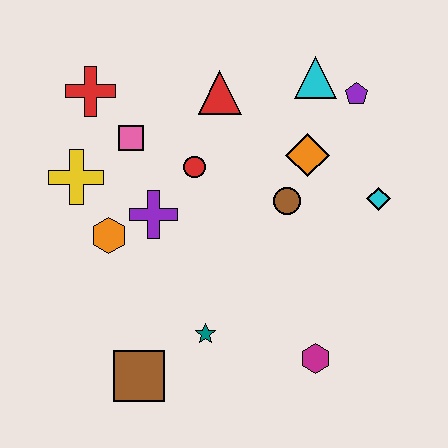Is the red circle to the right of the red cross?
Yes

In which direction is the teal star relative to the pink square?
The teal star is below the pink square.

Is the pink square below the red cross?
Yes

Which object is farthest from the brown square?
The purple pentagon is farthest from the brown square.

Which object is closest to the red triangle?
The red circle is closest to the red triangle.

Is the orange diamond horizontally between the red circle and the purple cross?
No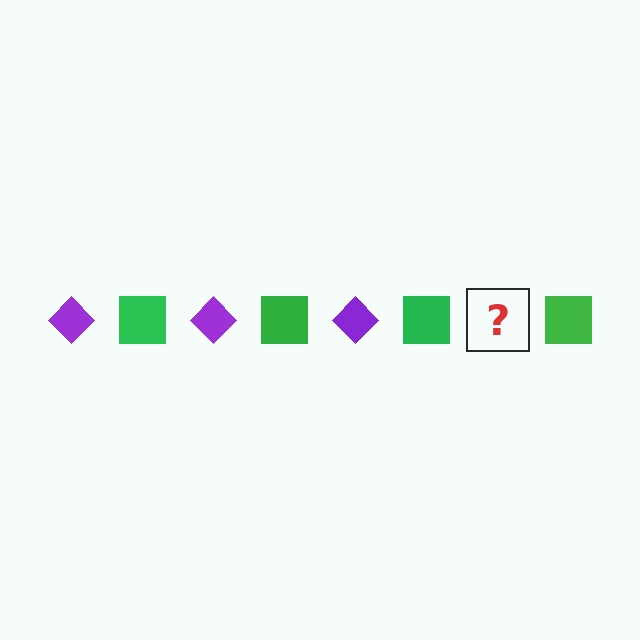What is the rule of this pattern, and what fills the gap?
The rule is that the pattern alternates between purple diamond and green square. The gap should be filled with a purple diamond.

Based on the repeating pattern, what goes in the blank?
The blank should be a purple diamond.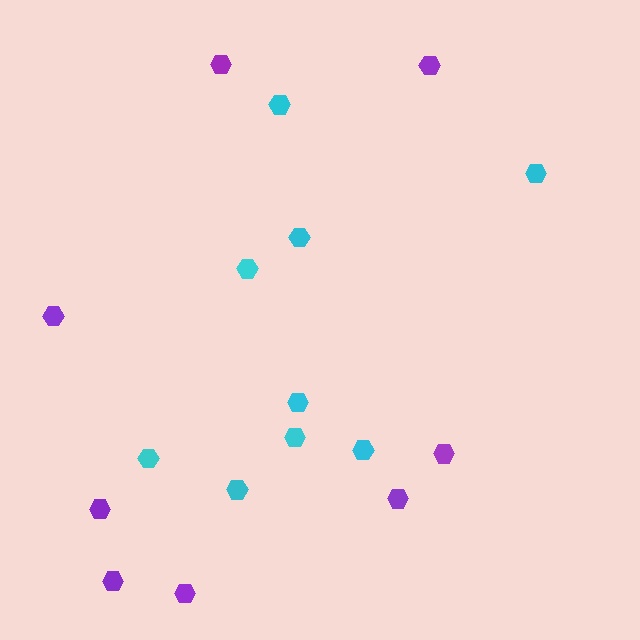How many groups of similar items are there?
There are 2 groups: one group of purple hexagons (8) and one group of cyan hexagons (9).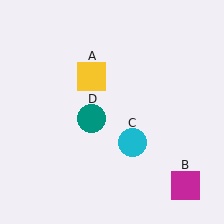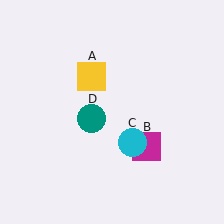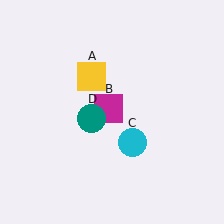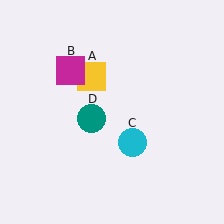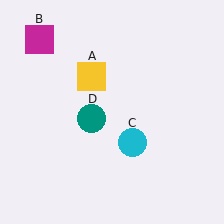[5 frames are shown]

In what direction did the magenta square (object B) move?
The magenta square (object B) moved up and to the left.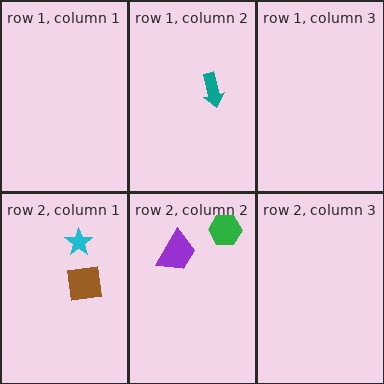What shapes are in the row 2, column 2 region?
The purple trapezoid, the green hexagon.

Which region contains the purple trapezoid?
The row 2, column 2 region.